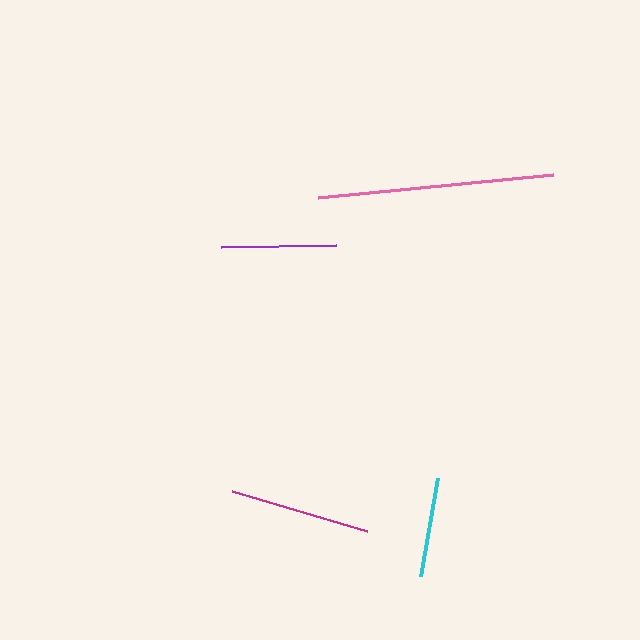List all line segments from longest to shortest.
From longest to shortest: pink, magenta, purple, cyan.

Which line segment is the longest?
The pink line is the longest at approximately 236 pixels.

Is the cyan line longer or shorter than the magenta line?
The magenta line is longer than the cyan line.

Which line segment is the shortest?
The cyan line is the shortest at approximately 99 pixels.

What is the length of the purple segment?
The purple segment is approximately 115 pixels long.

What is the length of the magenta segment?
The magenta segment is approximately 140 pixels long.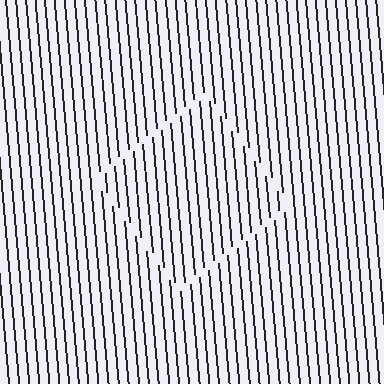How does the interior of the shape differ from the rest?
The interior of the shape contains the same grating, shifted by half a period — the contour is defined by the phase discontinuity where line-ends from the inner and outer gratings abut.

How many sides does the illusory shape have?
4 sides — the line-ends trace a square.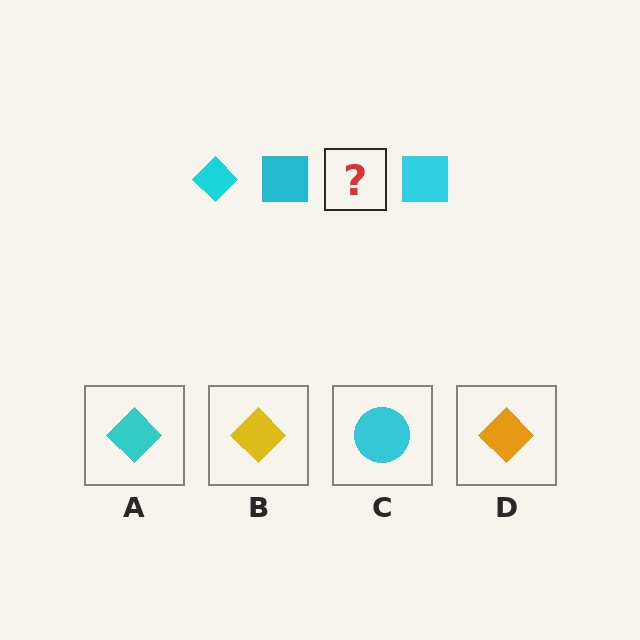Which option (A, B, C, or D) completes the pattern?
A.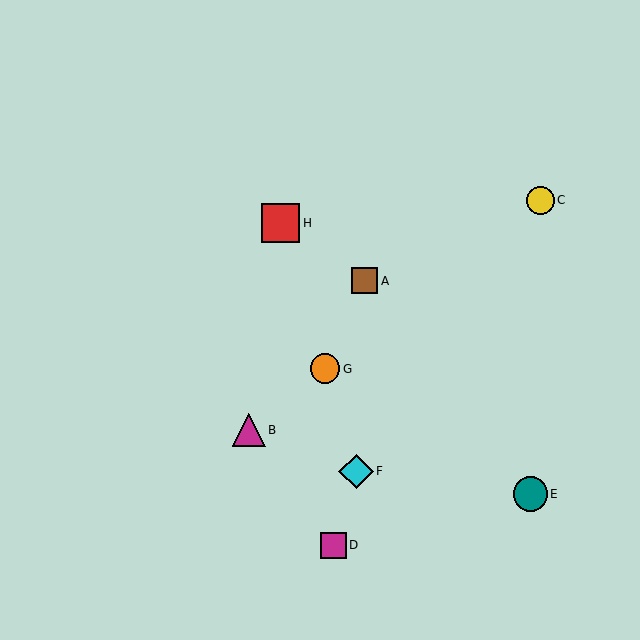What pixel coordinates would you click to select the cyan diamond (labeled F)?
Click at (356, 471) to select the cyan diamond F.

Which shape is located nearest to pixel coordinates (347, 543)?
The magenta square (labeled D) at (333, 545) is nearest to that location.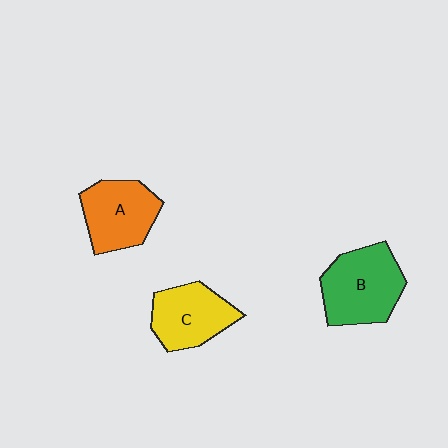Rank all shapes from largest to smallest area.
From largest to smallest: B (green), A (orange), C (yellow).